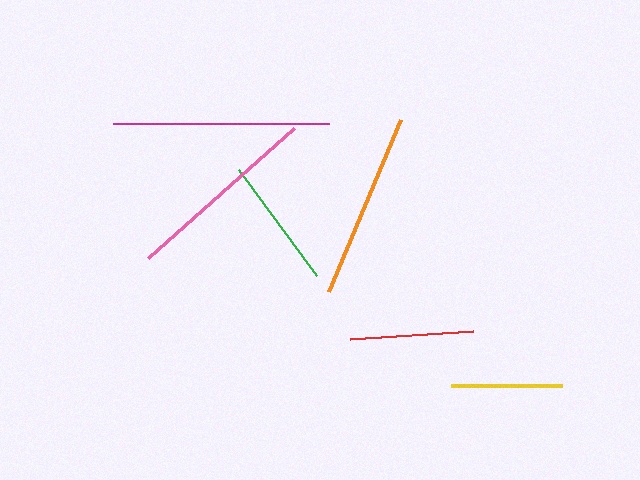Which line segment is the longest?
The magenta line is the longest at approximately 216 pixels.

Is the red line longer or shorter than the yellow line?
The red line is longer than the yellow line.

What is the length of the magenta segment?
The magenta segment is approximately 216 pixels long.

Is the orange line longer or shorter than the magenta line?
The magenta line is longer than the orange line.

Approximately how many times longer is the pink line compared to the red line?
The pink line is approximately 1.6 times the length of the red line.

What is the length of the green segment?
The green segment is approximately 131 pixels long.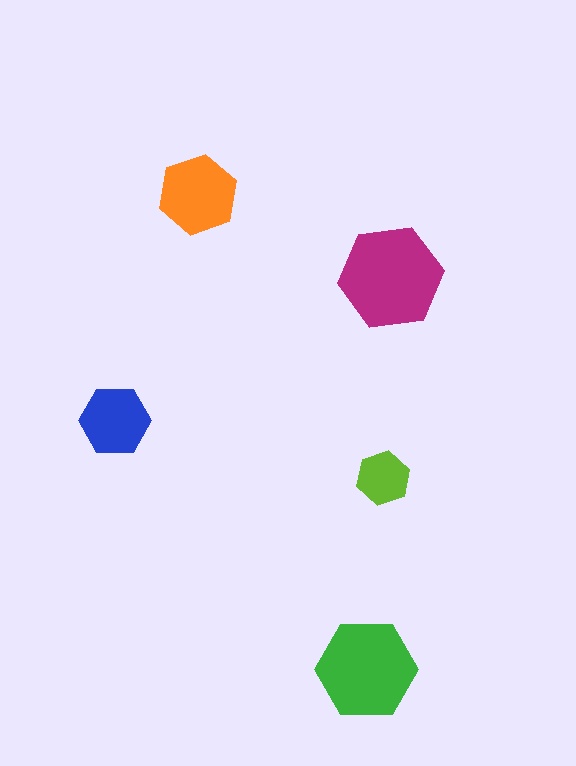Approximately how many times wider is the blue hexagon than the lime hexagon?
About 1.5 times wider.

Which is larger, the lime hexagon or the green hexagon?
The green one.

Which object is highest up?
The orange hexagon is topmost.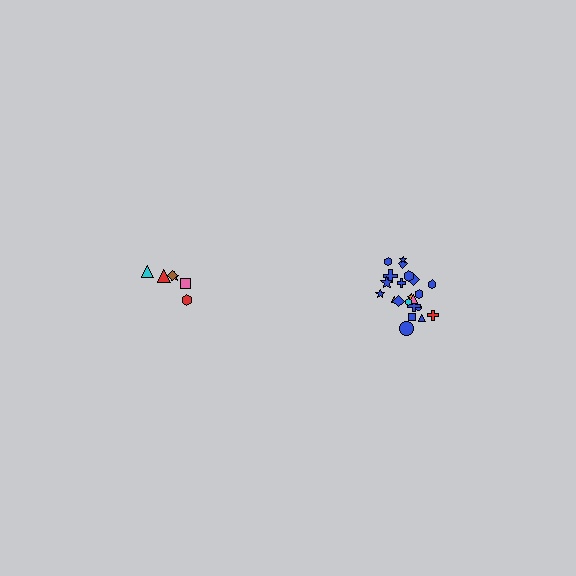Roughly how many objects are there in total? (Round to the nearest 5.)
Roughly 30 objects in total.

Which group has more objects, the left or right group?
The right group.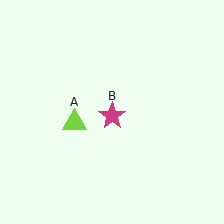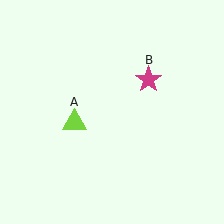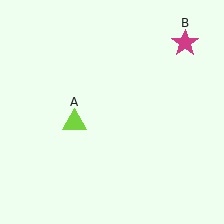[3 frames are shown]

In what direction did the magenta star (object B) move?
The magenta star (object B) moved up and to the right.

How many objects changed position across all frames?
1 object changed position: magenta star (object B).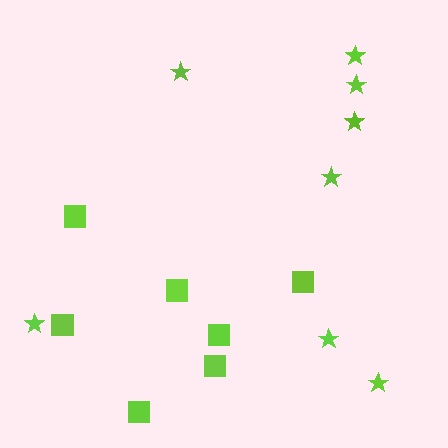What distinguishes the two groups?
There are 2 groups: one group of squares (7) and one group of stars (8).